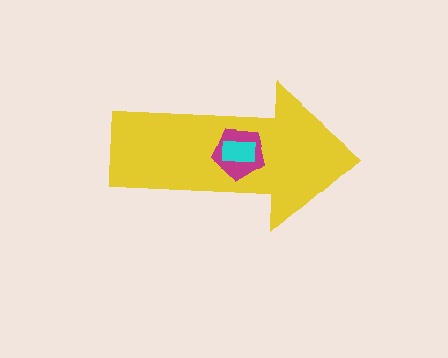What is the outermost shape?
The yellow arrow.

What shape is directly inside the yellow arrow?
The magenta pentagon.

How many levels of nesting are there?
3.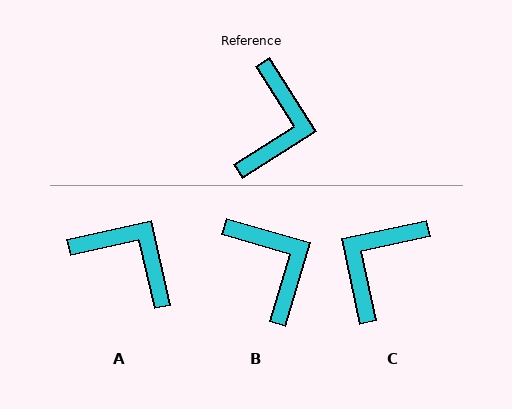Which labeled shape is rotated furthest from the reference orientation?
C, about 159 degrees away.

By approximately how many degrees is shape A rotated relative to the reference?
Approximately 70 degrees counter-clockwise.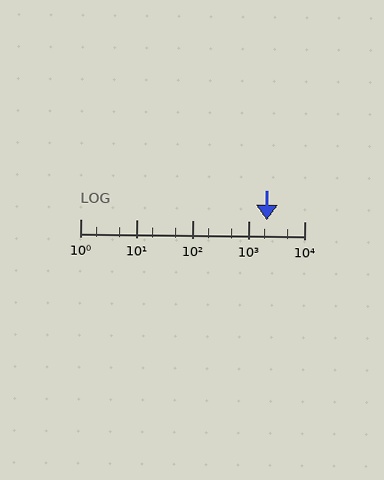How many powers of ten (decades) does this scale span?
The scale spans 4 decades, from 1 to 10000.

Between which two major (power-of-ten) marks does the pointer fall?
The pointer is between 1000 and 10000.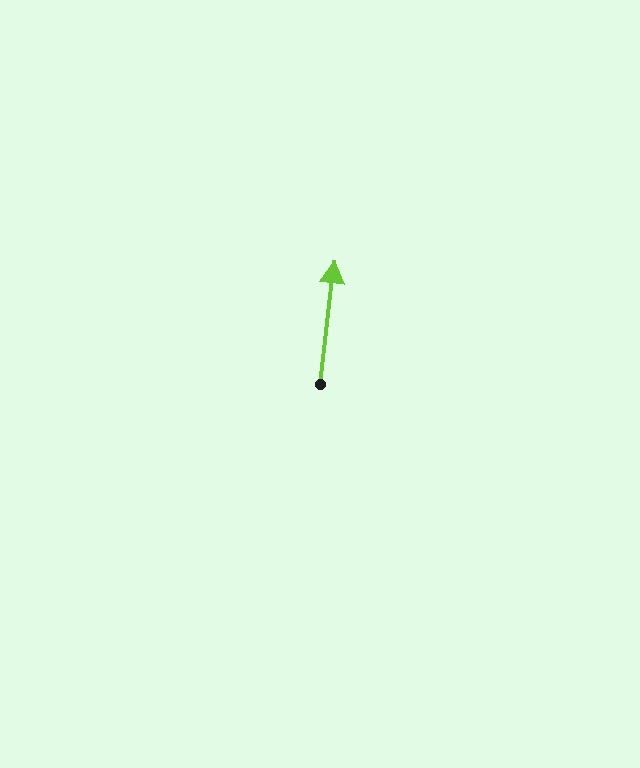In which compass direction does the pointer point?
North.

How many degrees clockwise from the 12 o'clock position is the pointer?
Approximately 7 degrees.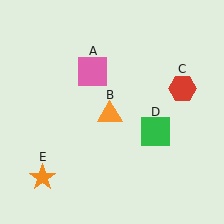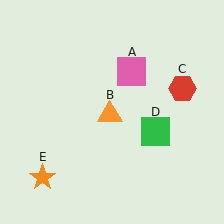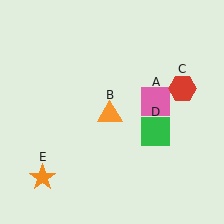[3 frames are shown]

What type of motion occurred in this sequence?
The pink square (object A) rotated clockwise around the center of the scene.